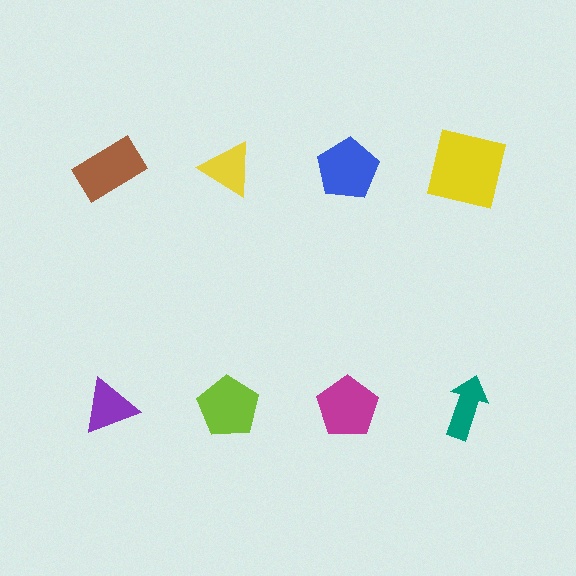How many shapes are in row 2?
4 shapes.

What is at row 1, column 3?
A blue pentagon.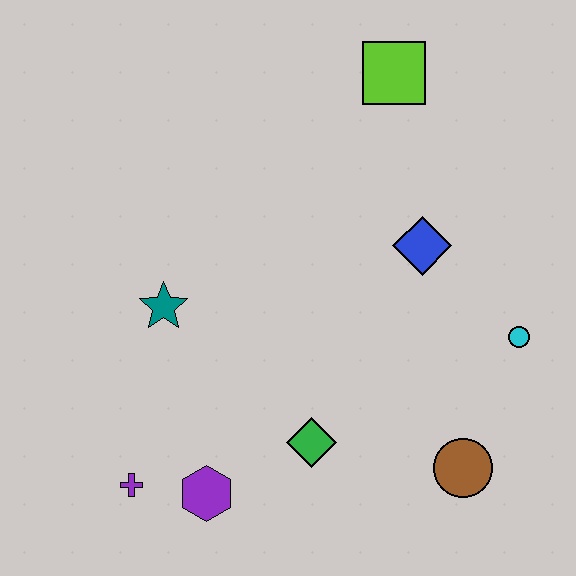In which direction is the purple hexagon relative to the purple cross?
The purple hexagon is to the right of the purple cross.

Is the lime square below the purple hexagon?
No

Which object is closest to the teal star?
The purple cross is closest to the teal star.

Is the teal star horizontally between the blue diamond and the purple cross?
Yes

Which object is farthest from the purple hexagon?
The lime square is farthest from the purple hexagon.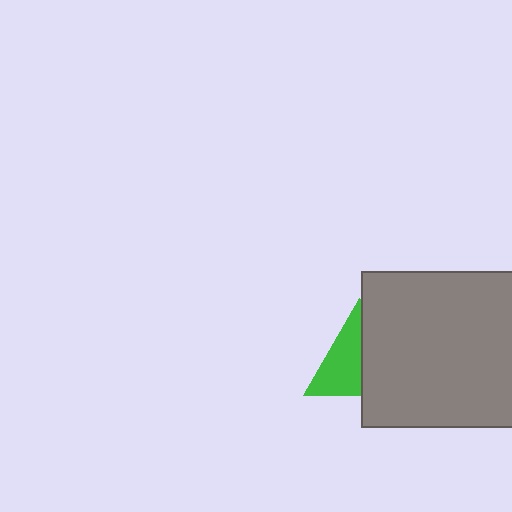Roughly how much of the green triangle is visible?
About half of it is visible (roughly 53%).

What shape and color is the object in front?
The object in front is a gray square.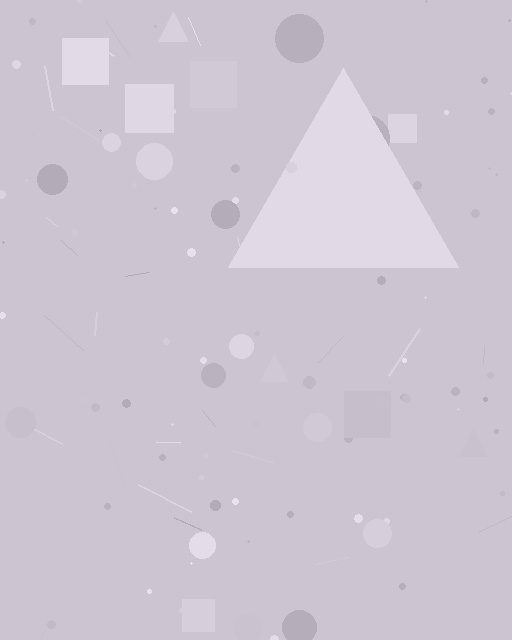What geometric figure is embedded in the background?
A triangle is embedded in the background.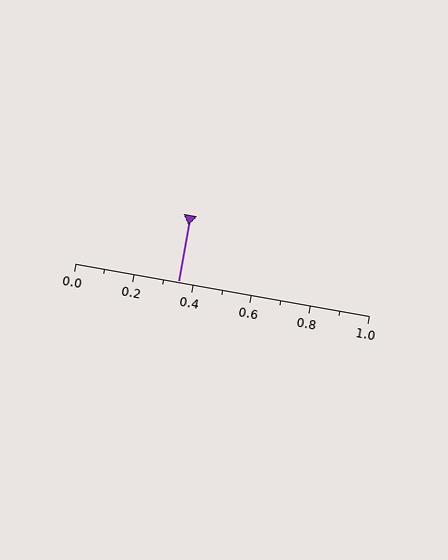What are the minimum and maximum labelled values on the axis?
The axis runs from 0.0 to 1.0.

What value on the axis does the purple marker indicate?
The marker indicates approximately 0.35.